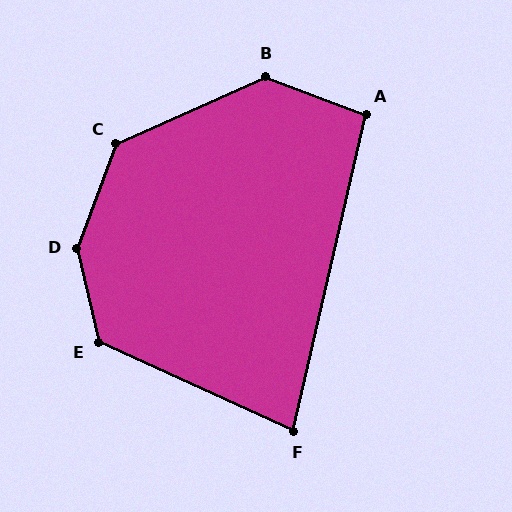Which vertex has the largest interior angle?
D, at approximately 146 degrees.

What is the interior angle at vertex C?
Approximately 135 degrees (obtuse).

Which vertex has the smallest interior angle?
F, at approximately 78 degrees.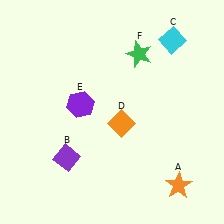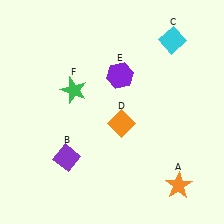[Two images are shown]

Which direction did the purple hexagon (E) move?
The purple hexagon (E) moved right.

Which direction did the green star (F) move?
The green star (F) moved left.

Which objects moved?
The objects that moved are: the purple hexagon (E), the green star (F).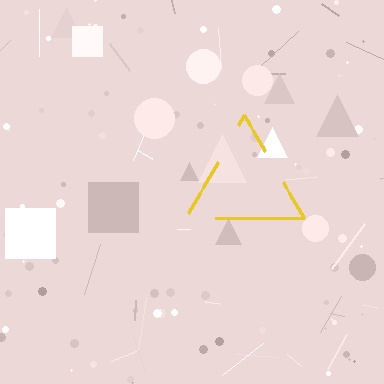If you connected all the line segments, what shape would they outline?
They would outline a triangle.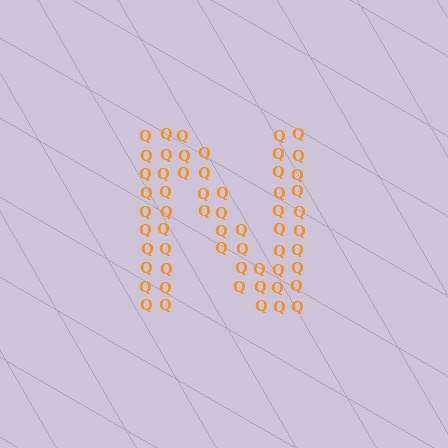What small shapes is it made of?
It is made of small letter Q's.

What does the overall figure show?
The overall figure shows the letter N.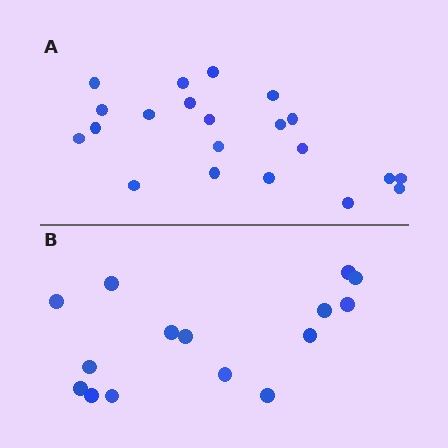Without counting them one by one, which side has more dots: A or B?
Region A (the top region) has more dots.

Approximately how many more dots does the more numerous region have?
Region A has about 6 more dots than region B.